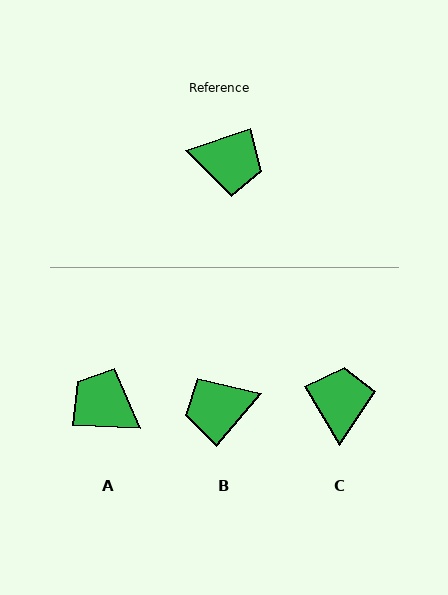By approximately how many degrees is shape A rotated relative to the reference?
Approximately 159 degrees counter-clockwise.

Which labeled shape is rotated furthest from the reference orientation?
A, about 159 degrees away.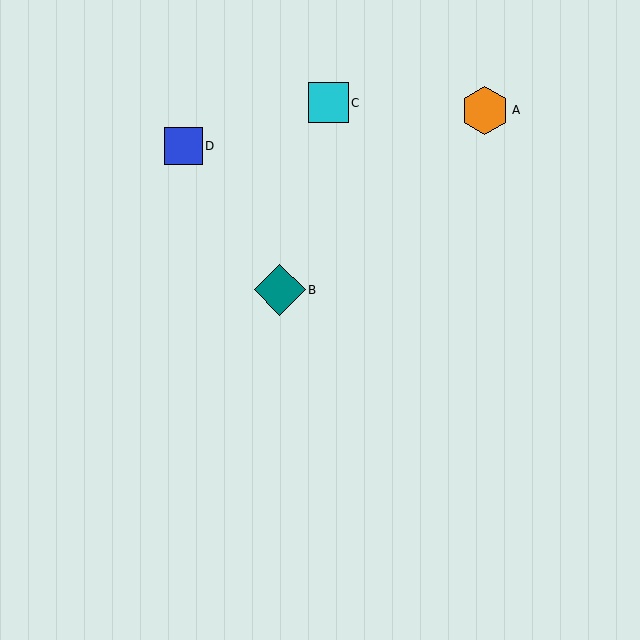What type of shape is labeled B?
Shape B is a teal diamond.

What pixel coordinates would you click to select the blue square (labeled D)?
Click at (183, 146) to select the blue square D.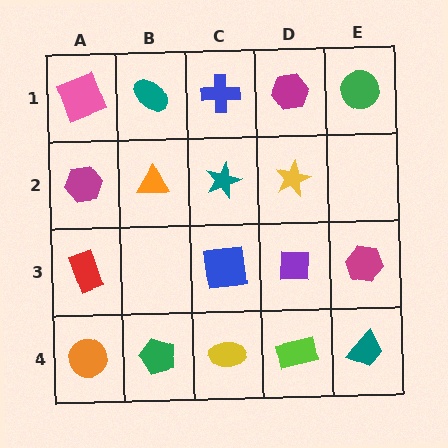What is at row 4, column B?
A green pentagon.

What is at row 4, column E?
A teal trapezoid.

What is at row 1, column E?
A green circle.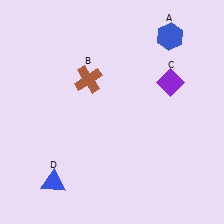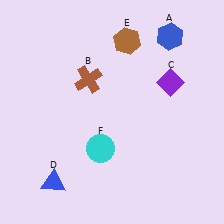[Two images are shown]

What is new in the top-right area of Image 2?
A brown hexagon (E) was added in the top-right area of Image 2.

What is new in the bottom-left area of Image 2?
A cyan circle (F) was added in the bottom-left area of Image 2.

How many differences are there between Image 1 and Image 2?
There are 2 differences between the two images.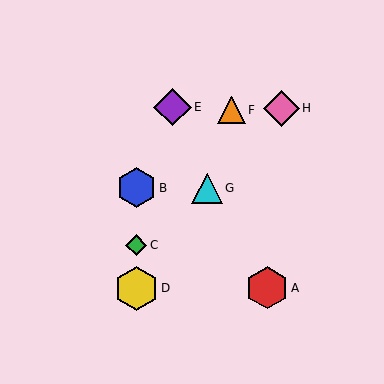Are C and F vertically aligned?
No, C is at x≈136 and F is at x≈231.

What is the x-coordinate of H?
Object H is at x≈281.